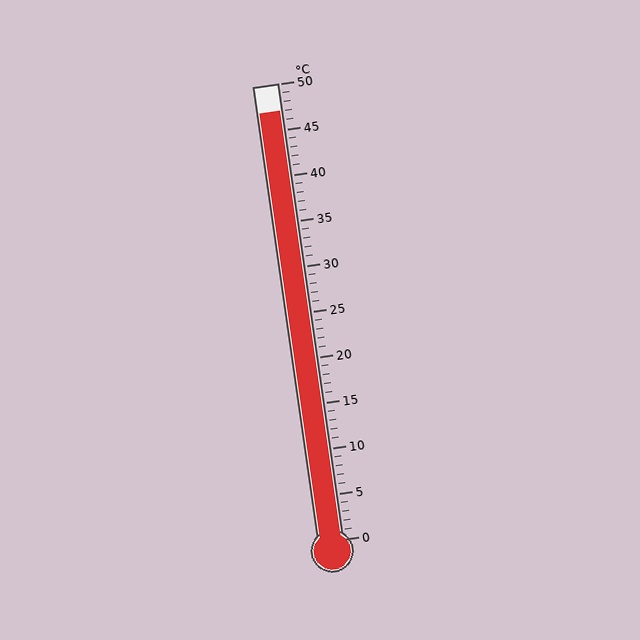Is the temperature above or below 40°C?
The temperature is above 40°C.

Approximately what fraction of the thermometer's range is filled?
The thermometer is filled to approximately 95% of its range.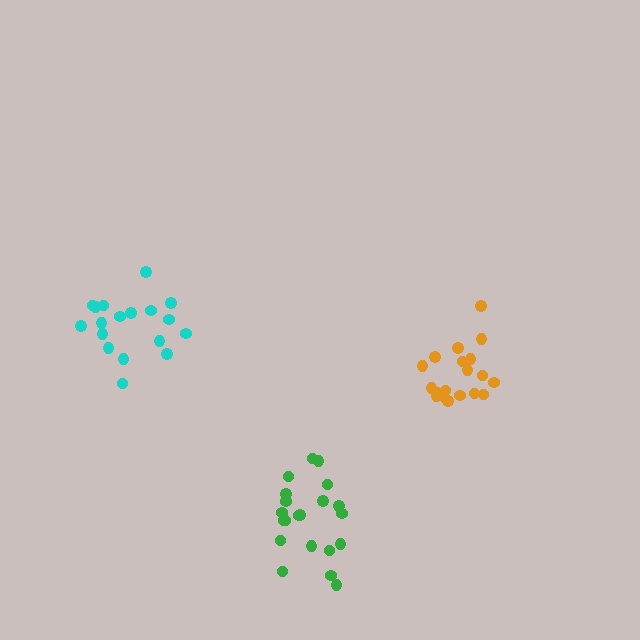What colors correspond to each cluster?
The clusters are colored: green, cyan, orange.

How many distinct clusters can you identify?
There are 3 distinct clusters.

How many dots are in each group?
Group 1: 21 dots, Group 2: 18 dots, Group 3: 19 dots (58 total).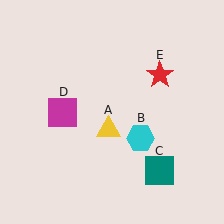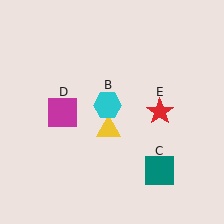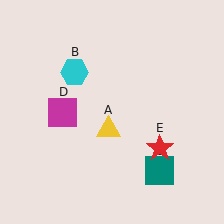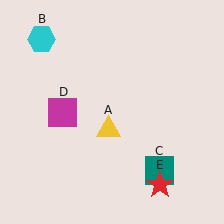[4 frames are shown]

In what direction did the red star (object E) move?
The red star (object E) moved down.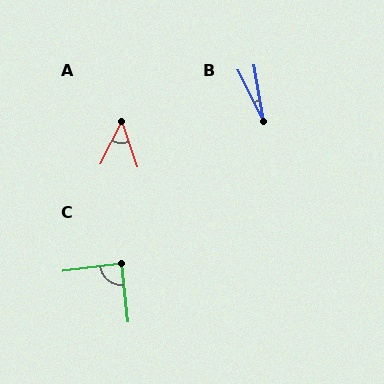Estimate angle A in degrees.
Approximately 46 degrees.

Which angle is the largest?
C, at approximately 89 degrees.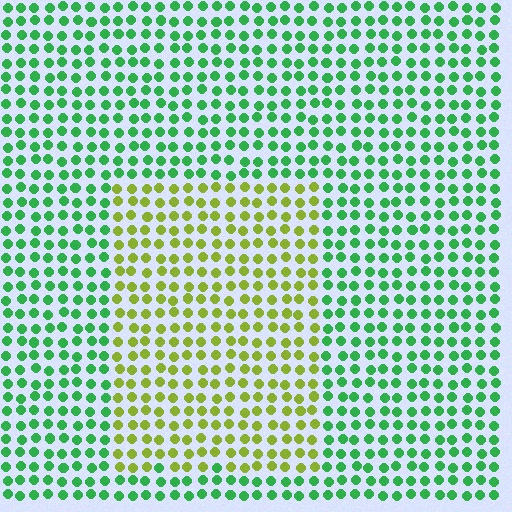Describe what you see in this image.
The image is filled with small green elements in a uniform arrangement. A rectangle-shaped region is visible where the elements are tinted to a slightly different hue, forming a subtle color boundary.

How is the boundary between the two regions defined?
The boundary is defined purely by a slight shift in hue (about 54 degrees). Spacing, size, and orientation are identical on both sides.